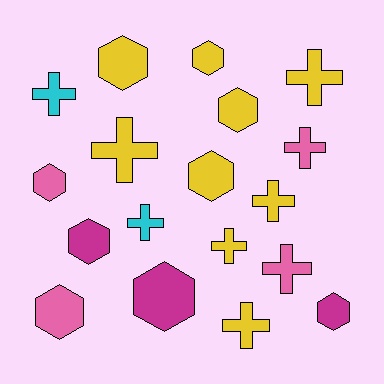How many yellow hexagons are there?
There are 4 yellow hexagons.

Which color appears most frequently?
Yellow, with 9 objects.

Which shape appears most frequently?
Cross, with 9 objects.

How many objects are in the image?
There are 18 objects.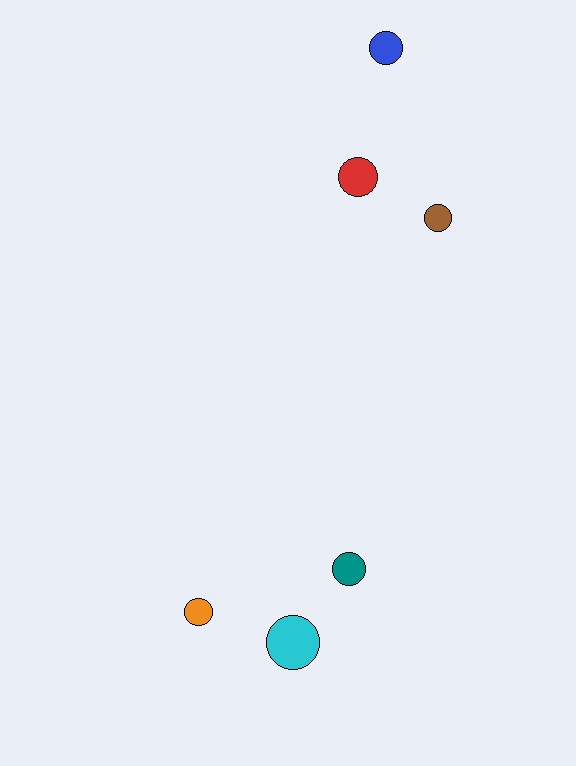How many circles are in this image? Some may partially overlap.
There are 6 circles.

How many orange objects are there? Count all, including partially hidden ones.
There is 1 orange object.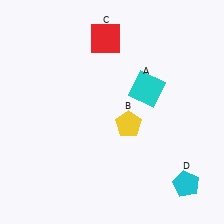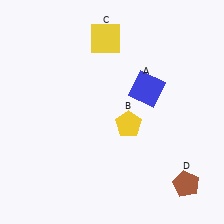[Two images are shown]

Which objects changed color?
A changed from cyan to blue. C changed from red to yellow. D changed from cyan to brown.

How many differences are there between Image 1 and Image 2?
There are 3 differences between the two images.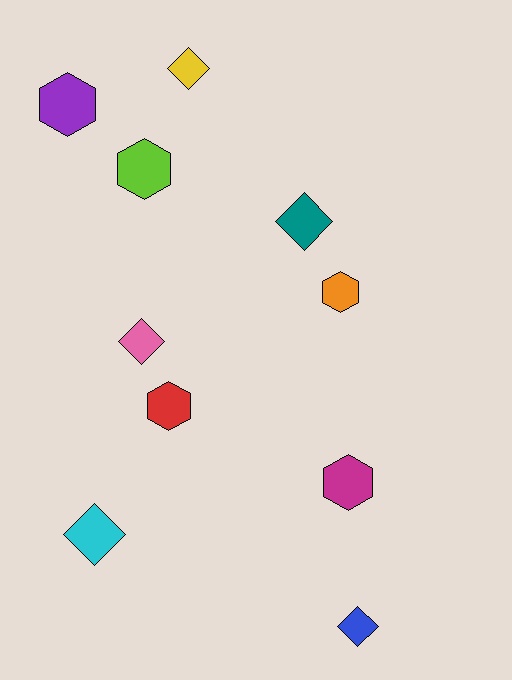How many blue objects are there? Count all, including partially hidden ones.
There is 1 blue object.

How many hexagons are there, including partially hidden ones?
There are 5 hexagons.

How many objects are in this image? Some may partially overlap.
There are 10 objects.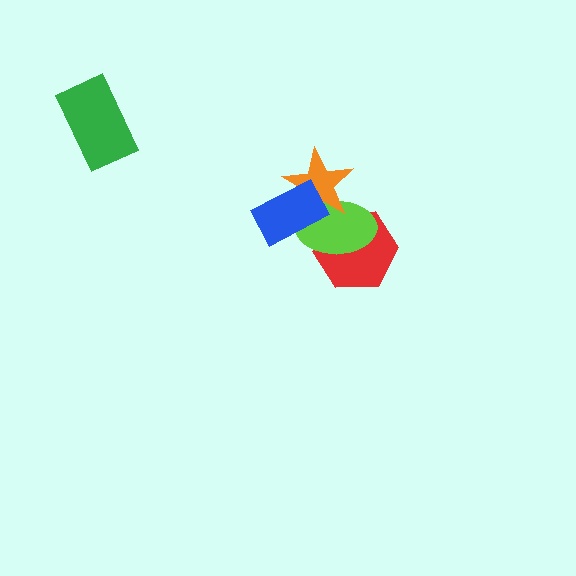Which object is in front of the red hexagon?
The lime ellipse is in front of the red hexagon.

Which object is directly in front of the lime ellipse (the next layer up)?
The orange star is directly in front of the lime ellipse.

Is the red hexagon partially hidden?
Yes, it is partially covered by another shape.